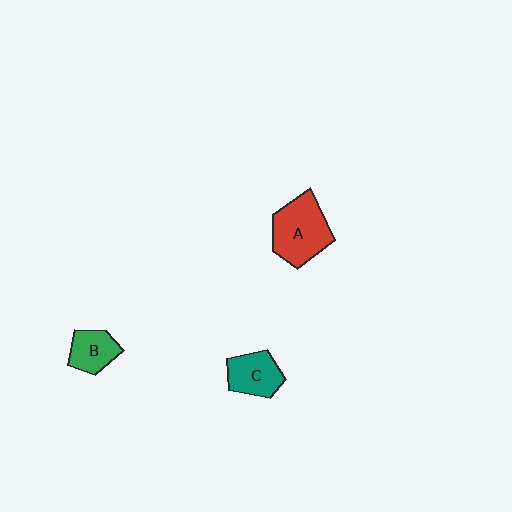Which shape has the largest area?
Shape A (red).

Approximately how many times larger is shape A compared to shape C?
Approximately 1.5 times.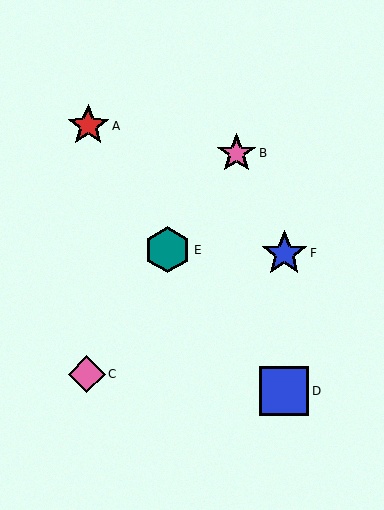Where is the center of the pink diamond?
The center of the pink diamond is at (87, 374).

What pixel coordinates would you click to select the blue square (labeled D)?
Click at (284, 391) to select the blue square D.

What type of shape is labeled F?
Shape F is a blue star.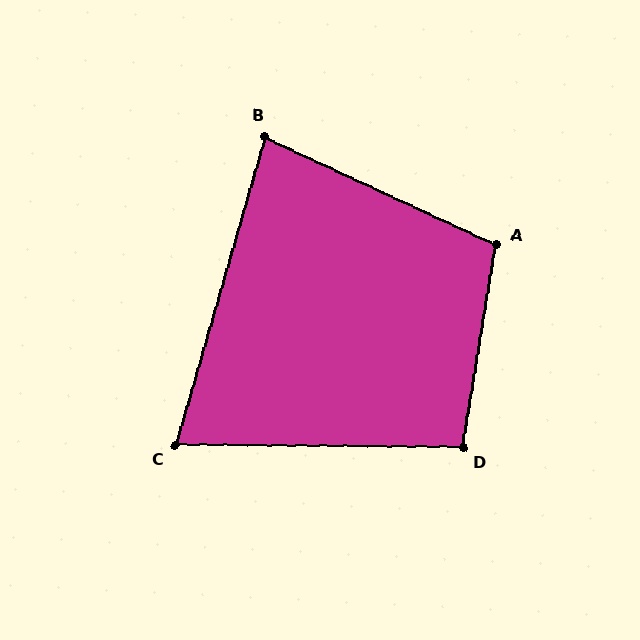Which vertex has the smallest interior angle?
C, at approximately 74 degrees.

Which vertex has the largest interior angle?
A, at approximately 106 degrees.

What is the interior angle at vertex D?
Approximately 99 degrees (obtuse).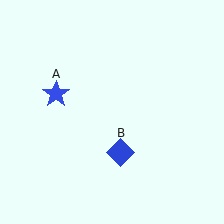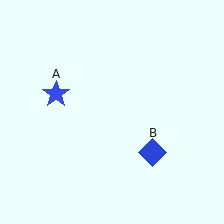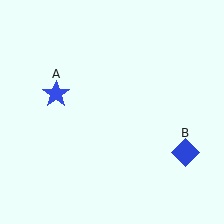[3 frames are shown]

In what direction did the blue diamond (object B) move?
The blue diamond (object B) moved right.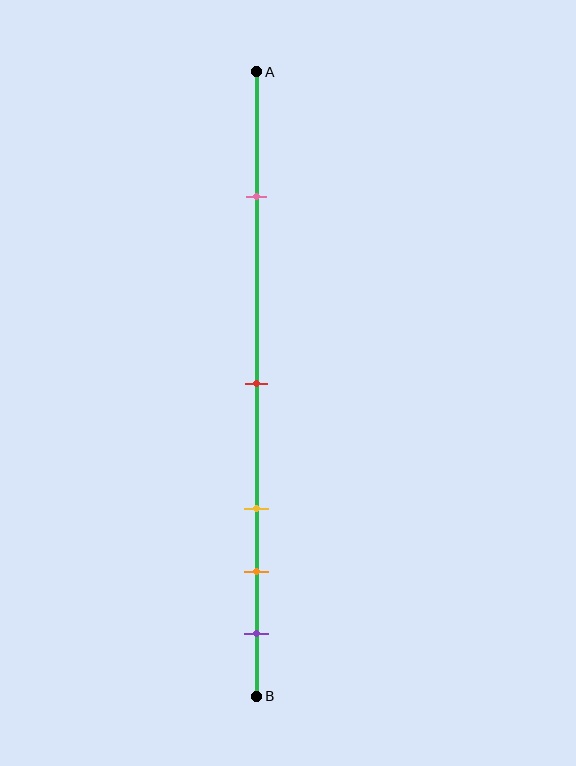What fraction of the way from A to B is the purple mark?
The purple mark is approximately 90% (0.9) of the way from A to B.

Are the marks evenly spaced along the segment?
No, the marks are not evenly spaced.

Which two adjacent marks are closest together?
The orange and purple marks are the closest adjacent pair.